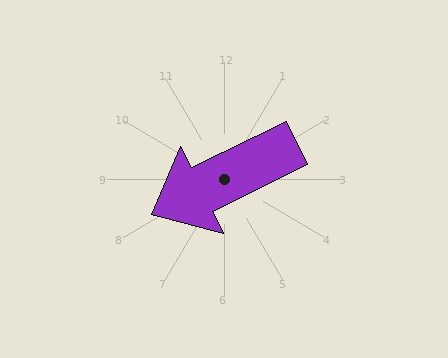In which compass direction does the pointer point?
Southwest.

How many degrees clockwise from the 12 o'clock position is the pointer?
Approximately 244 degrees.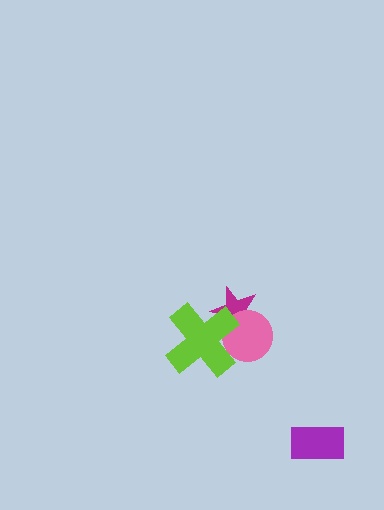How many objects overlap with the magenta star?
2 objects overlap with the magenta star.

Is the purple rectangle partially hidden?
No, no other shape covers it.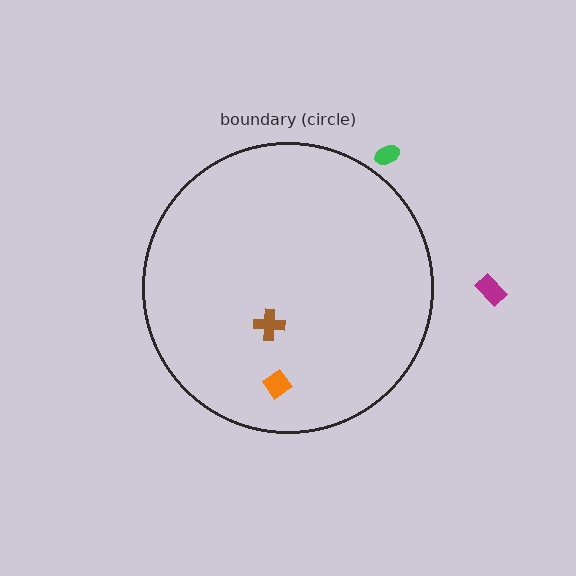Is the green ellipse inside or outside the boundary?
Outside.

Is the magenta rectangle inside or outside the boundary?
Outside.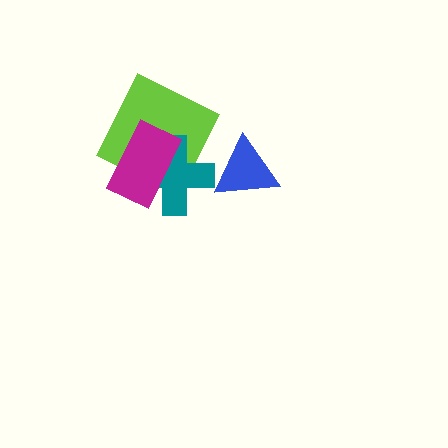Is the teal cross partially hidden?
Yes, it is partially covered by another shape.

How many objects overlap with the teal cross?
2 objects overlap with the teal cross.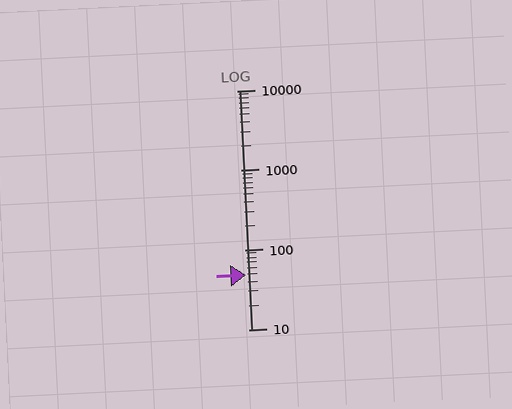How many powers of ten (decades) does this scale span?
The scale spans 3 decades, from 10 to 10000.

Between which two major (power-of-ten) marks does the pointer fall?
The pointer is between 10 and 100.